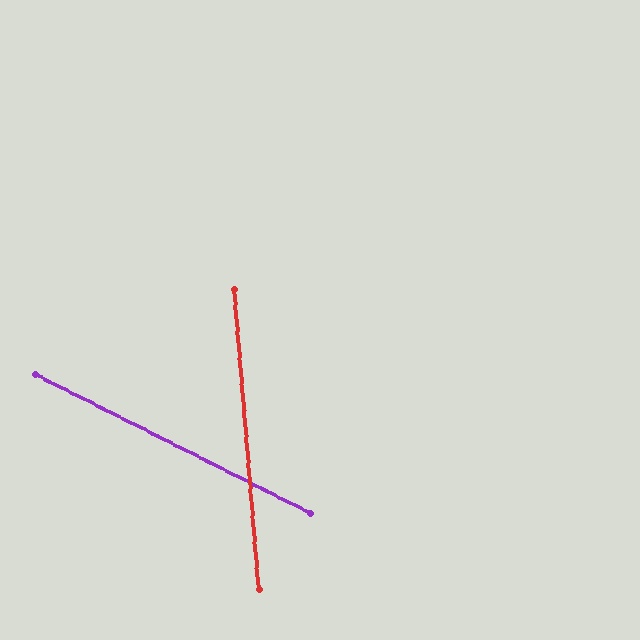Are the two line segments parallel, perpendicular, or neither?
Neither parallel nor perpendicular — they differ by about 59°.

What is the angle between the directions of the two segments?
Approximately 59 degrees.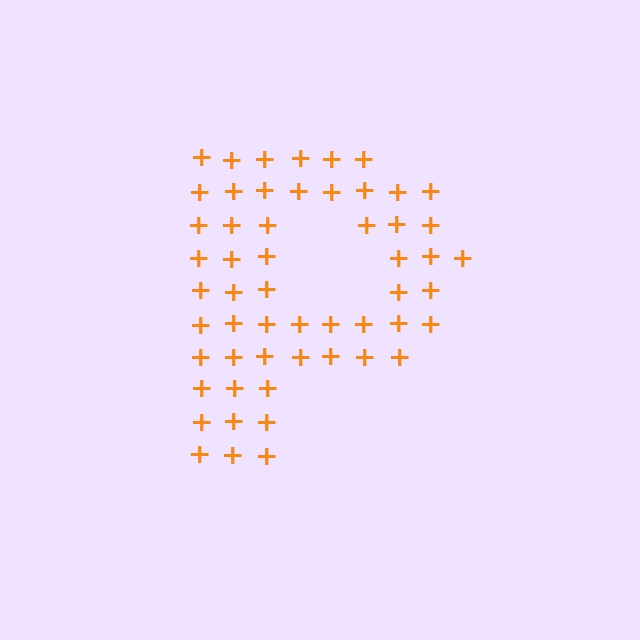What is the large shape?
The large shape is the letter P.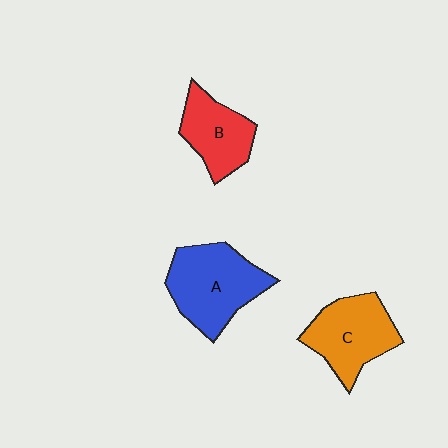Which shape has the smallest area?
Shape B (red).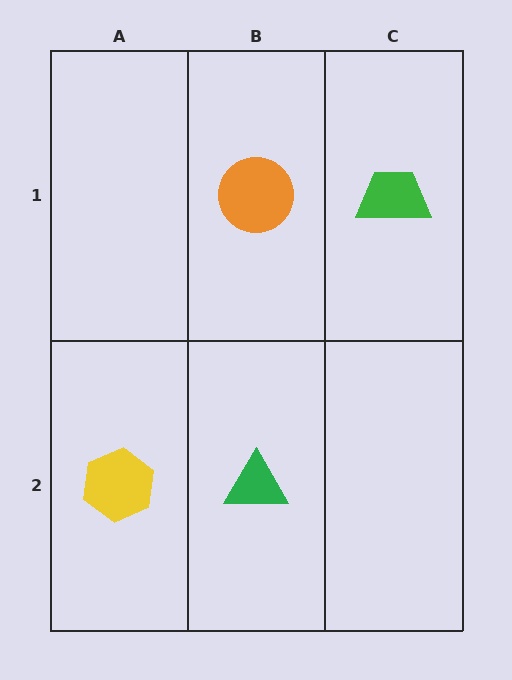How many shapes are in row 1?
2 shapes.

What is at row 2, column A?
A yellow hexagon.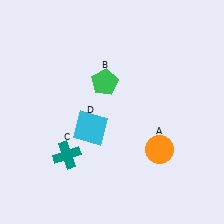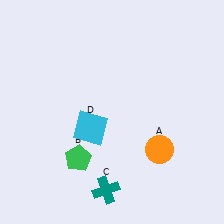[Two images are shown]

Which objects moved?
The objects that moved are: the green pentagon (B), the teal cross (C).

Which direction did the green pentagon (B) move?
The green pentagon (B) moved down.